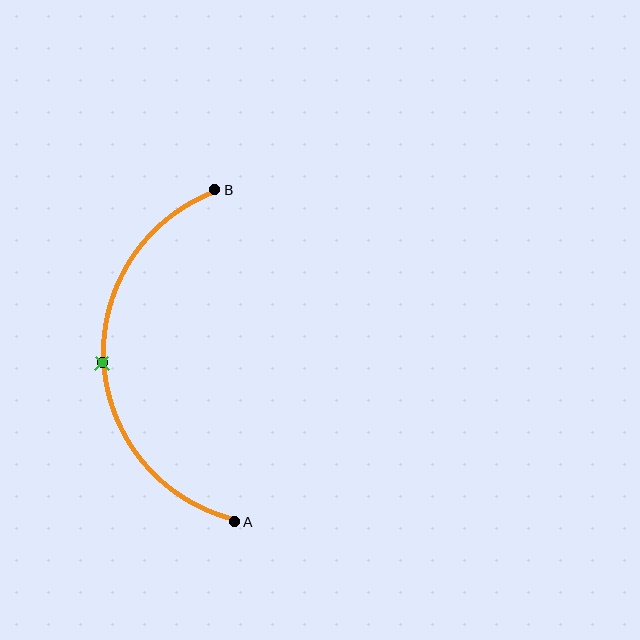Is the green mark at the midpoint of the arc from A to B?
Yes. The green mark lies on the arc at equal arc-length from both A and B — it is the arc midpoint.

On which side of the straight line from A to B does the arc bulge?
The arc bulges to the left of the straight line connecting A and B.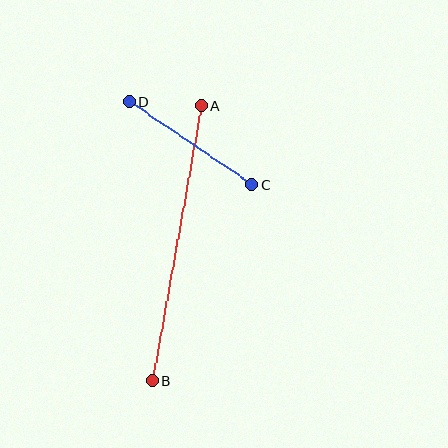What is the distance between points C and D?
The distance is approximately 148 pixels.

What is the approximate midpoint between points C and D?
The midpoint is at approximately (191, 143) pixels.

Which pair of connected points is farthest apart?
Points A and B are farthest apart.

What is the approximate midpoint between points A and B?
The midpoint is at approximately (177, 243) pixels.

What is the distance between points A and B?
The distance is approximately 280 pixels.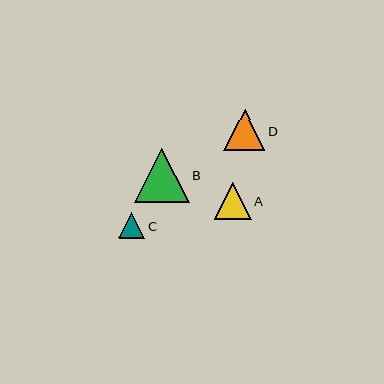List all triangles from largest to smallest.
From largest to smallest: B, D, A, C.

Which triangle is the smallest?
Triangle C is the smallest with a size of approximately 27 pixels.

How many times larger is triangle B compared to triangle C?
Triangle B is approximately 2.0 times the size of triangle C.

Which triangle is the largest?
Triangle B is the largest with a size of approximately 54 pixels.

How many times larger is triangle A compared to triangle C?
Triangle A is approximately 1.4 times the size of triangle C.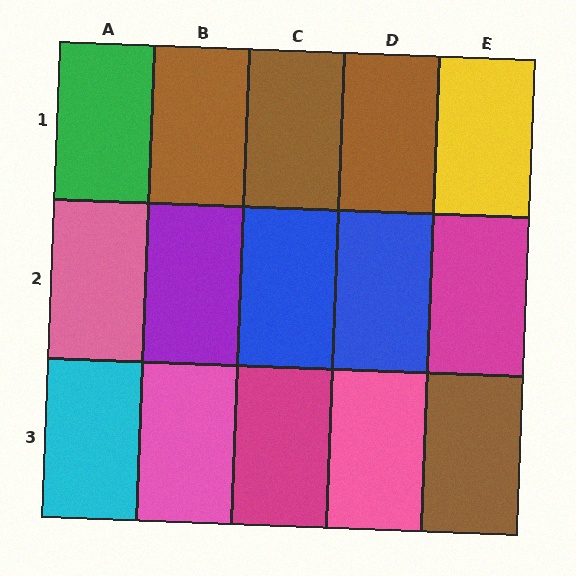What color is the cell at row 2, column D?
Blue.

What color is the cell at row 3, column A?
Cyan.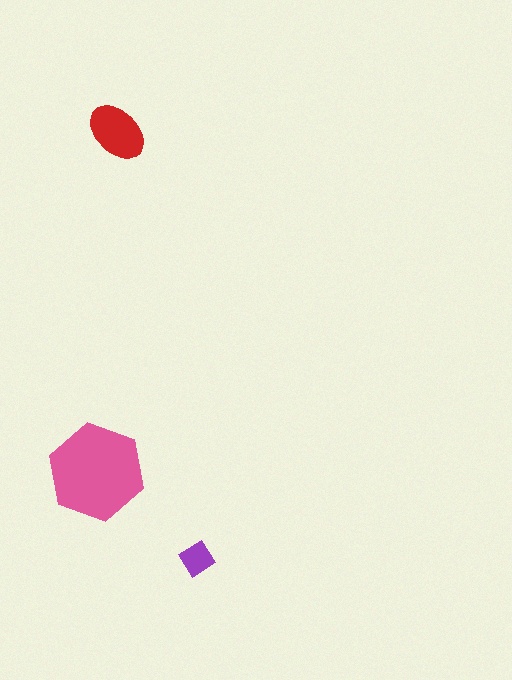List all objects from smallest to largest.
The purple diamond, the red ellipse, the pink hexagon.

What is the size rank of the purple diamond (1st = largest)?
3rd.